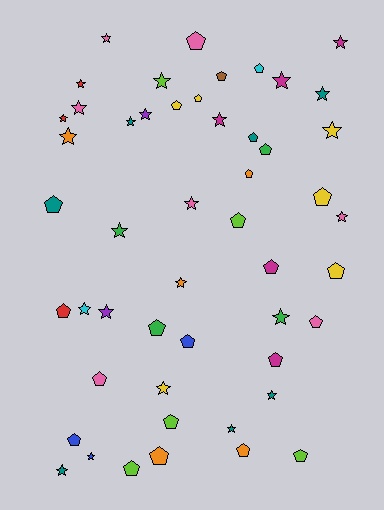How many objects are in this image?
There are 50 objects.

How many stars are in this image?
There are 25 stars.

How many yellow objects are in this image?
There are 6 yellow objects.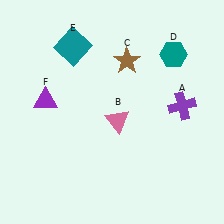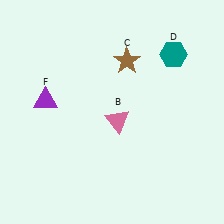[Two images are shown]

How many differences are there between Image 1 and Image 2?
There are 2 differences between the two images.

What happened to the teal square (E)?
The teal square (E) was removed in Image 2. It was in the top-left area of Image 1.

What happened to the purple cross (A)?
The purple cross (A) was removed in Image 2. It was in the top-right area of Image 1.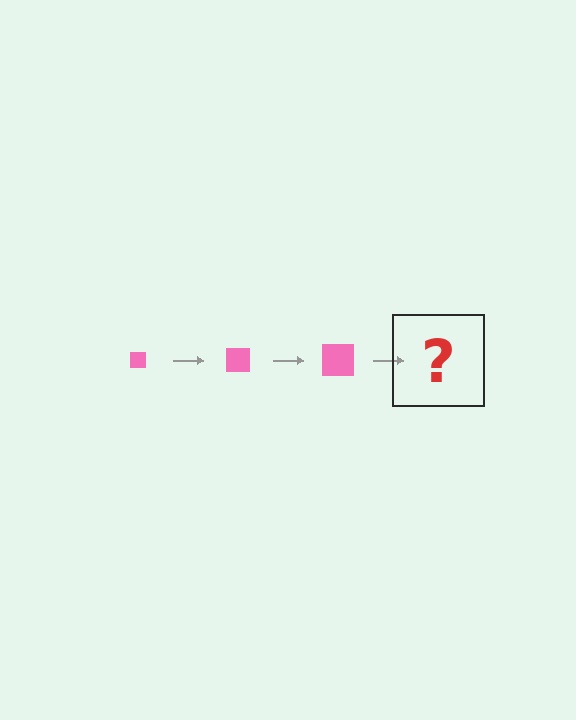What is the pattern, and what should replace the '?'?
The pattern is that the square gets progressively larger each step. The '?' should be a pink square, larger than the previous one.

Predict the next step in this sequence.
The next step is a pink square, larger than the previous one.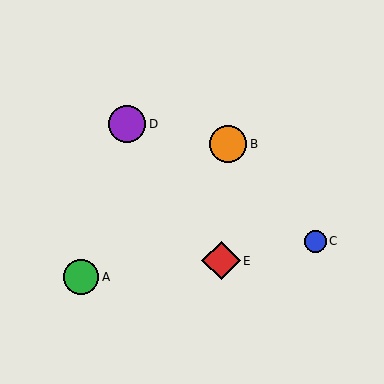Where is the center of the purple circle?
The center of the purple circle is at (127, 124).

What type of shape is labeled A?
Shape A is a green circle.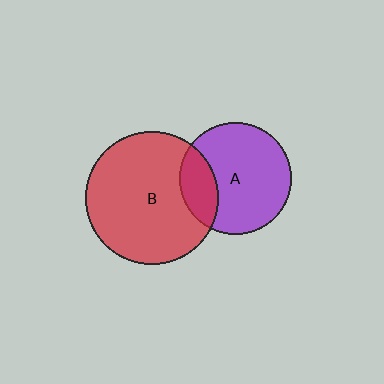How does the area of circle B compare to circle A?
Approximately 1.4 times.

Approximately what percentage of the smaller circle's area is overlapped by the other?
Approximately 25%.